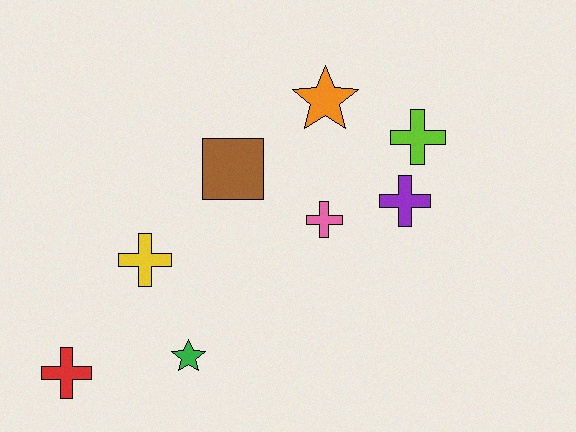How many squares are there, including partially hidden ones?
There is 1 square.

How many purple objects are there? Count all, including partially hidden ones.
There is 1 purple object.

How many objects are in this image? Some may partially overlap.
There are 8 objects.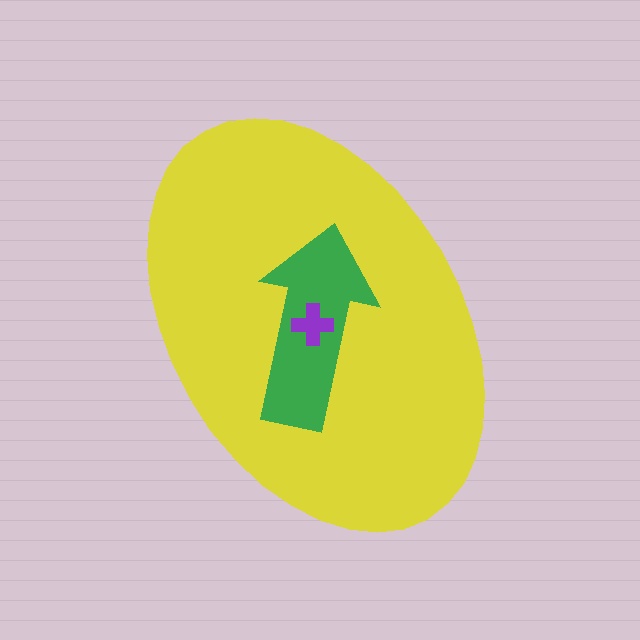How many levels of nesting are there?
3.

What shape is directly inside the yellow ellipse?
The green arrow.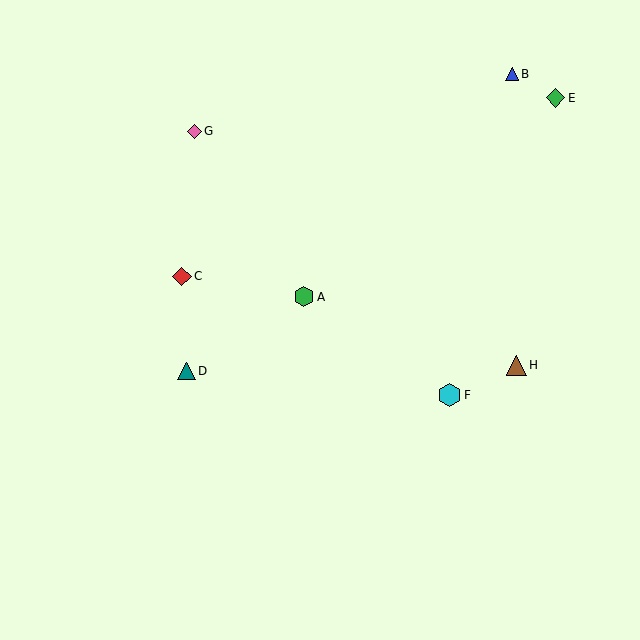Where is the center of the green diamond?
The center of the green diamond is at (555, 98).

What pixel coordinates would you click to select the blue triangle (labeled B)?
Click at (512, 74) to select the blue triangle B.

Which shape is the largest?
The cyan hexagon (labeled F) is the largest.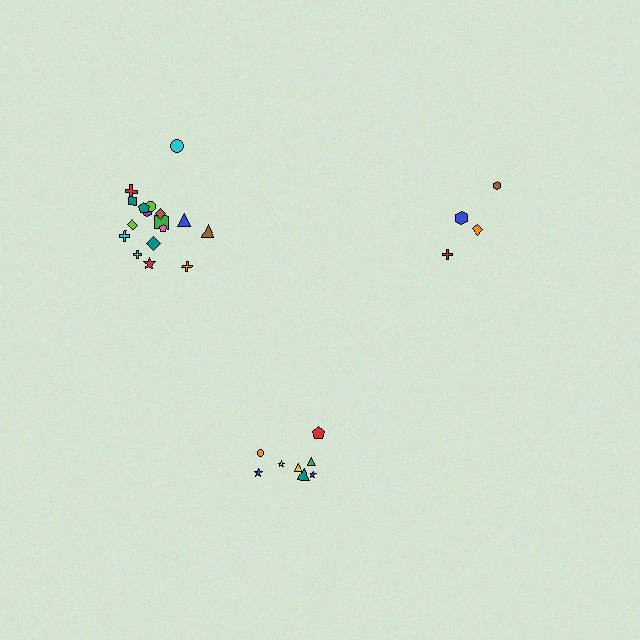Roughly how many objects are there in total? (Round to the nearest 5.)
Roughly 30 objects in total.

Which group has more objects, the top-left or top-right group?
The top-left group.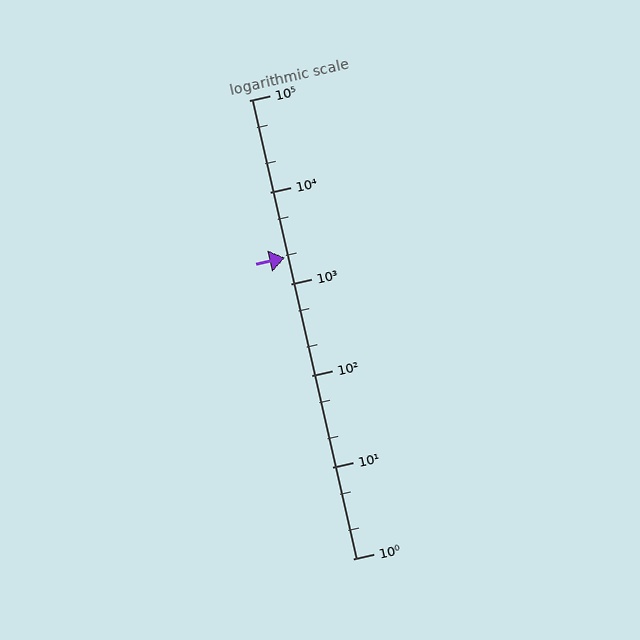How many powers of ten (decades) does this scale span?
The scale spans 5 decades, from 1 to 100000.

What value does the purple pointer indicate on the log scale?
The pointer indicates approximately 1900.